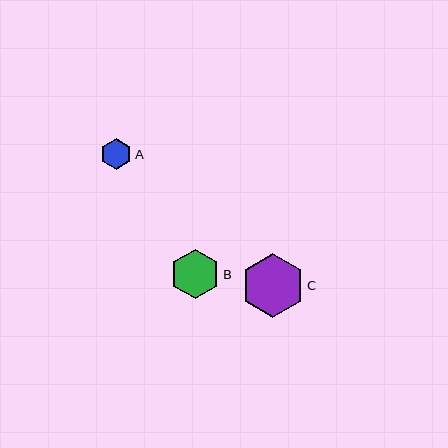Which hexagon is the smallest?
Hexagon A is the smallest with a size of approximately 32 pixels.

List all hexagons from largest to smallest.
From largest to smallest: C, B, A.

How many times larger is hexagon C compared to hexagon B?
Hexagon C is approximately 1.3 times the size of hexagon B.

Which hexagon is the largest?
Hexagon C is the largest with a size of approximately 63 pixels.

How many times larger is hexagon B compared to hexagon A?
Hexagon B is approximately 1.6 times the size of hexagon A.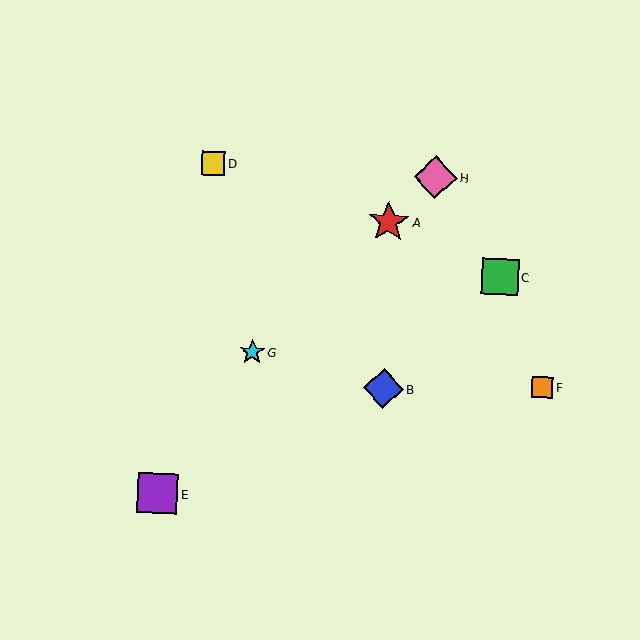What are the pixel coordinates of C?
Object C is at (500, 277).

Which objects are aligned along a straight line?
Objects A, G, H are aligned along a straight line.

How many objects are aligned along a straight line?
3 objects (A, G, H) are aligned along a straight line.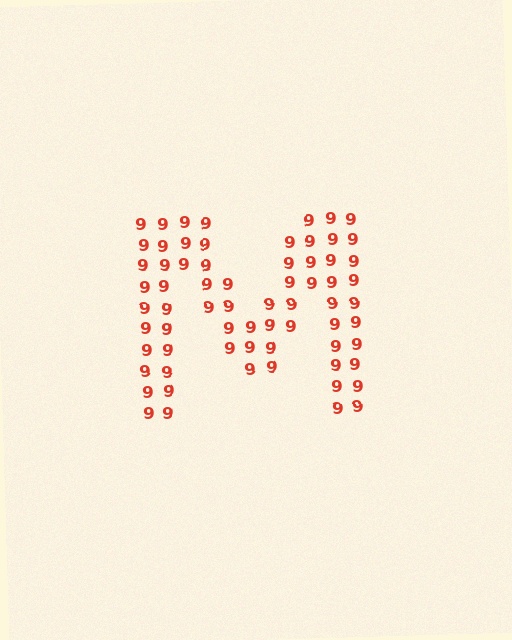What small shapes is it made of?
It is made of small digit 9's.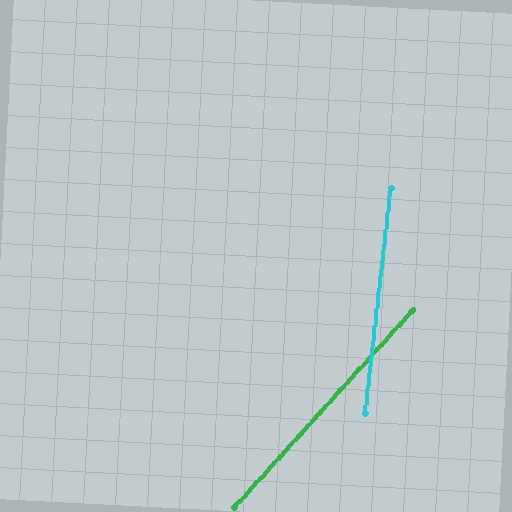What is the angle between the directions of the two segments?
Approximately 35 degrees.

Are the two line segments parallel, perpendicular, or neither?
Neither parallel nor perpendicular — they differ by about 35°.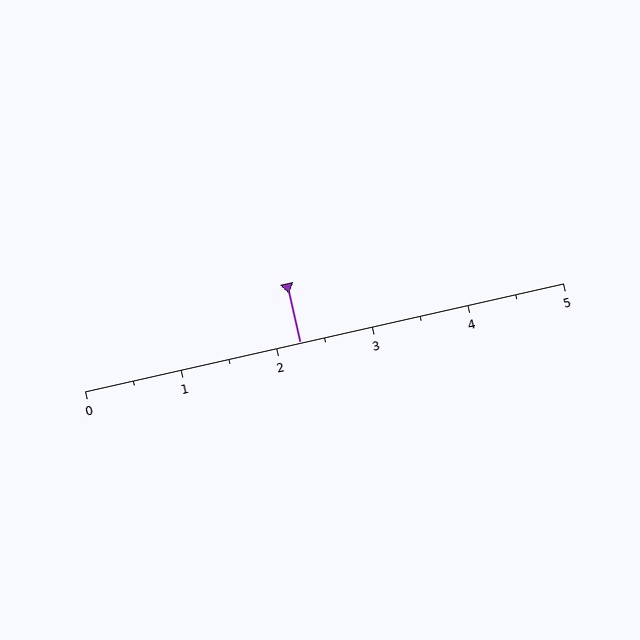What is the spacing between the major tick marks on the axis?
The major ticks are spaced 1 apart.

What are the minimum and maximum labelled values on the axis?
The axis runs from 0 to 5.